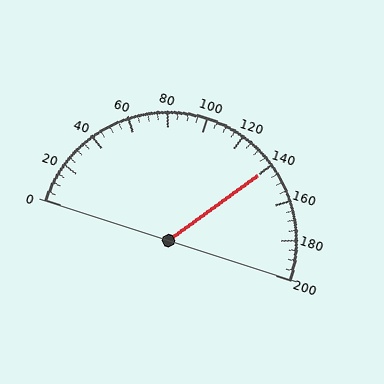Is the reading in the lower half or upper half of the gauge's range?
The reading is in the upper half of the range (0 to 200).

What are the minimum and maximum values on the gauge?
The gauge ranges from 0 to 200.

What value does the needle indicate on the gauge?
The needle indicates approximately 140.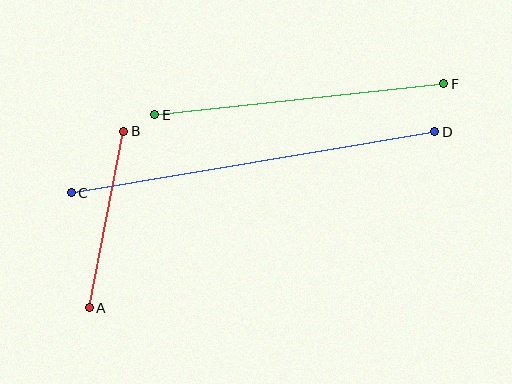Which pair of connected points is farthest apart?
Points C and D are farthest apart.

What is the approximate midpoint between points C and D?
The midpoint is at approximately (253, 162) pixels.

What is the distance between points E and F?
The distance is approximately 290 pixels.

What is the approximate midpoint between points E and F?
The midpoint is at approximately (299, 99) pixels.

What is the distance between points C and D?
The distance is approximately 369 pixels.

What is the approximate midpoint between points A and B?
The midpoint is at approximately (107, 219) pixels.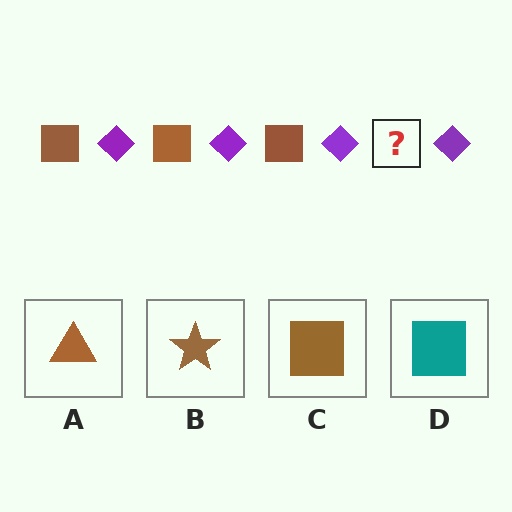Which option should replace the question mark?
Option C.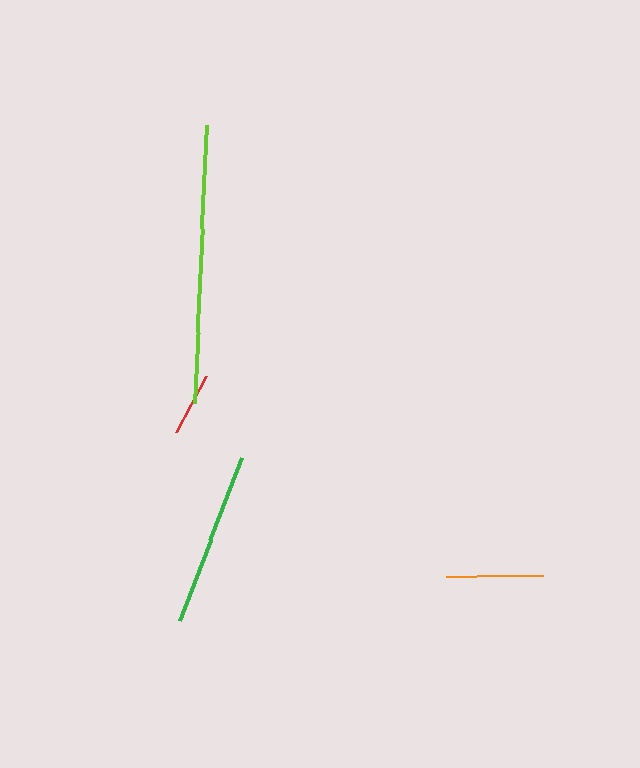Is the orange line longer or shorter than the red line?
The orange line is longer than the red line.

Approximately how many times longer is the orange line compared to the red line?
The orange line is approximately 1.5 times the length of the red line.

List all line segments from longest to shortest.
From longest to shortest: lime, green, orange, red.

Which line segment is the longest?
The lime line is the longest at approximately 278 pixels.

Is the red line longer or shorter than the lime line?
The lime line is longer than the red line.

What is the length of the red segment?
The red segment is approximately 64 pixels long.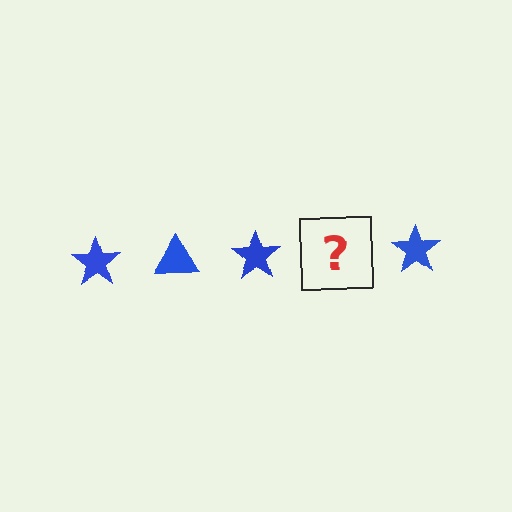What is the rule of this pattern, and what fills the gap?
The rule is that the pattern cycles through star, triangle shapes in blue. The gap should be filled with a blue triangle.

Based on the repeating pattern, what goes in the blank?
The blank should be a blue triangle.